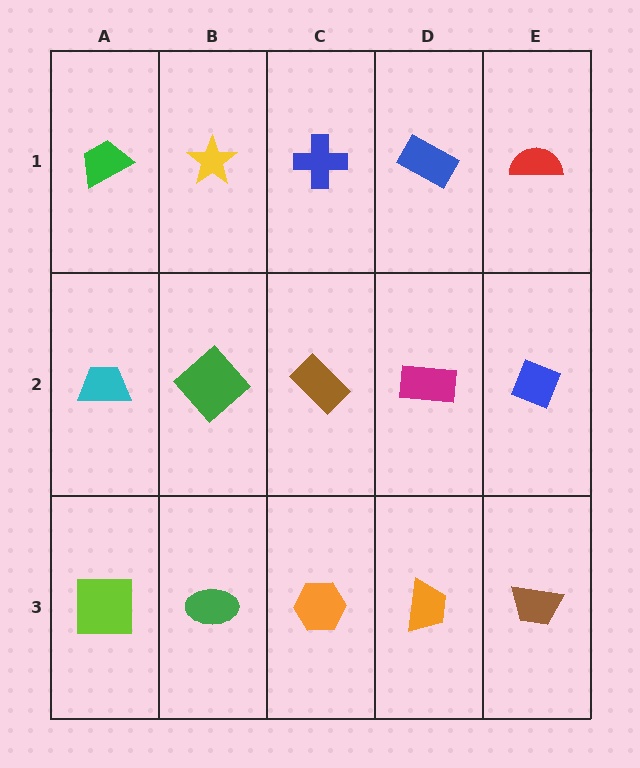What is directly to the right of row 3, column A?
A green ellipse.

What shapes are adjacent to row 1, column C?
A brown rectangle (row 2, column C), a yellow star (row 1, column B), a blue rectangle (row 1, column D).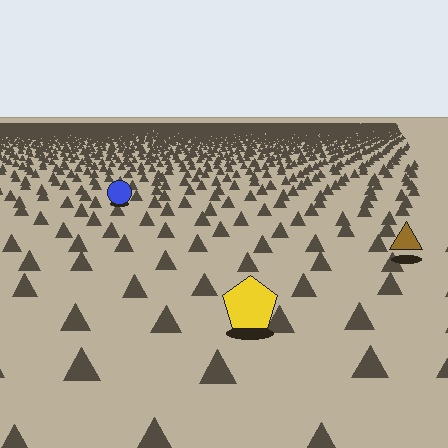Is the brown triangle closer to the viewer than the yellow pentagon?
No. The yellow pentagon is closer — you can tell from the texture gradient: the ground texture is coarser near it.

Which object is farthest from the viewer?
The blue circle is farthest from the viewer. It appears smaller and the ground texture around it is denser.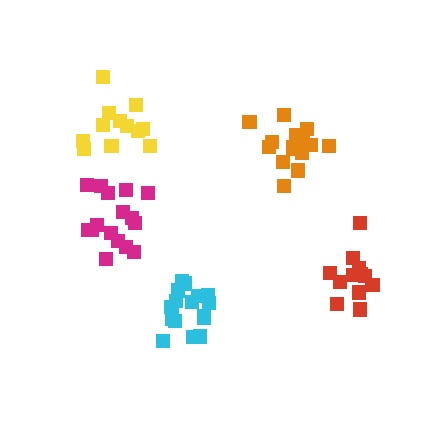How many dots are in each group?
Group 1: 16 dots, Group 2: 17 dots, Group 3: 16 dots, Group 4: 13 dots, Group 5: 12 dots (74 total).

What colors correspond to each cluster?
The clusters are colored: cyan, orange, magenta, red, yellow.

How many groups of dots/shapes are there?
There are 5 groups.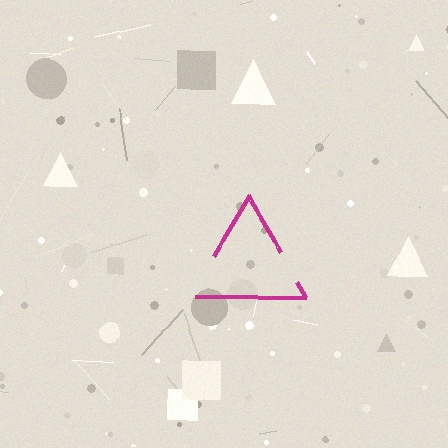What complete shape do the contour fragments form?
The contour fragments form a triangle.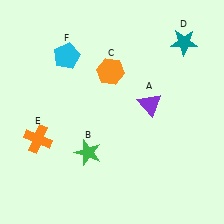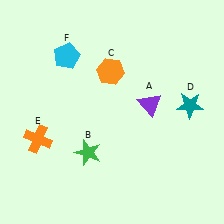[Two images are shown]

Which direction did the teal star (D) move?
The teal star (D) moved down.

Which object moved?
The teal star (D) moved down.